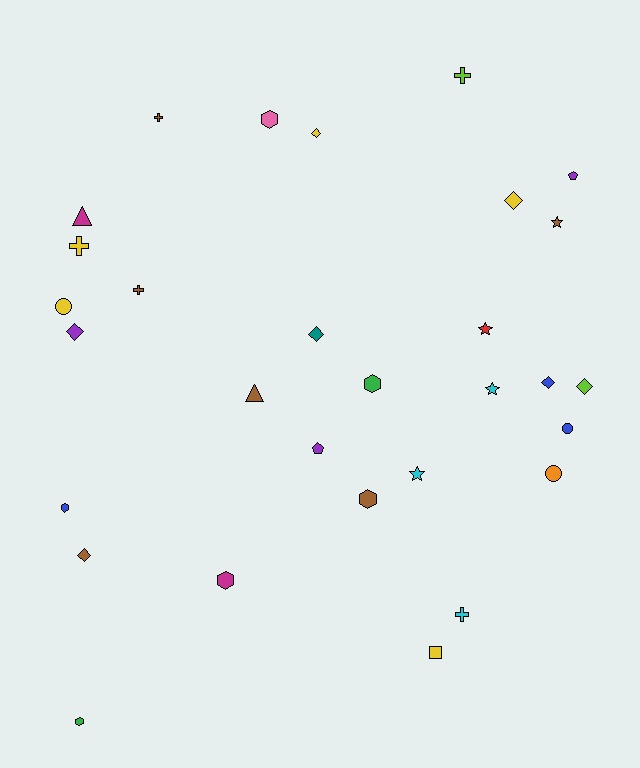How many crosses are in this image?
There are 5 crosses.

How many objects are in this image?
There are 30 objects.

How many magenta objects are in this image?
There are 2 magenta objects.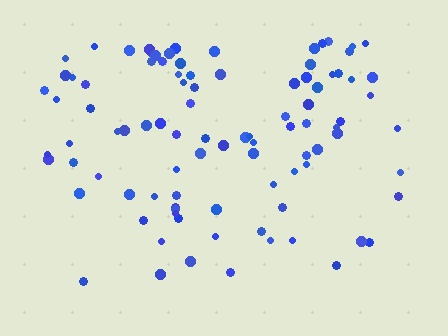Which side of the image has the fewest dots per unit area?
The bottom.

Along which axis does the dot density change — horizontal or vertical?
Vertical.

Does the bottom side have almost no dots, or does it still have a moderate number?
Still a moderate number, just noticeably fewer than the top.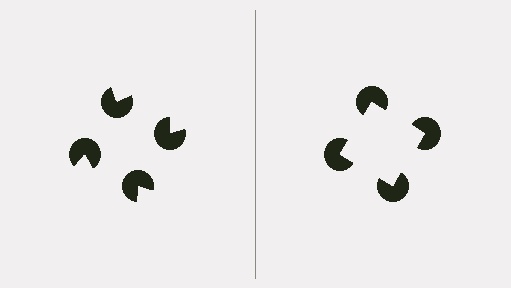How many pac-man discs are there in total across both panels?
8 — 4 on each side.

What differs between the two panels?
The pac-man discs are positioned identically on both sides; only the wedge orientations differ. On the right they align to a square; on the left they are misaligned.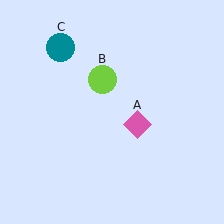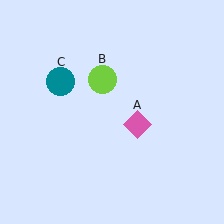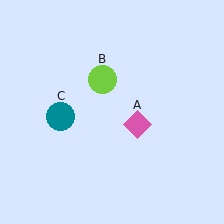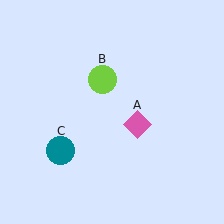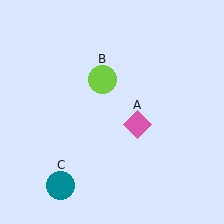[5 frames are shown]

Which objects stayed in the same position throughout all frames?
Pink diamond (object A) and lime circle (object B) remained stationary.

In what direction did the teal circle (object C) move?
The teal circle (object C) moved down.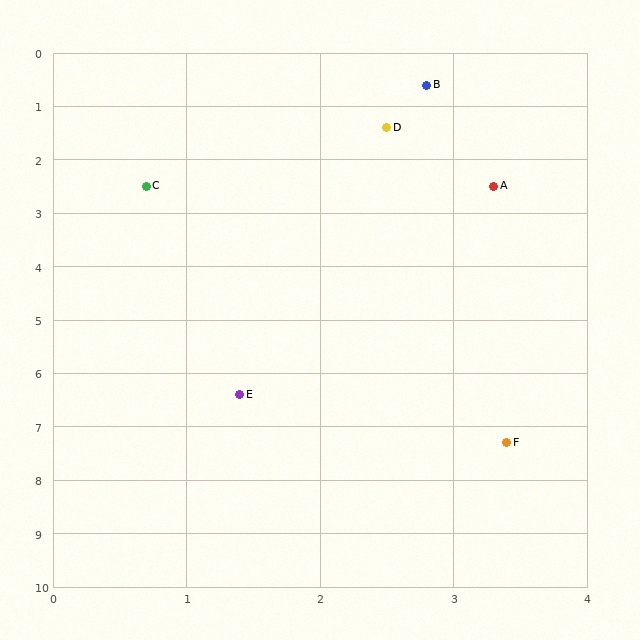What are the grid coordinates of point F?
Point F is at approximately (3.4, 7.3).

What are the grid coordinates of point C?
Point C is at approximately (0.7, 2.5).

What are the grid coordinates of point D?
Point D is at approximately (2.5, 1.4).